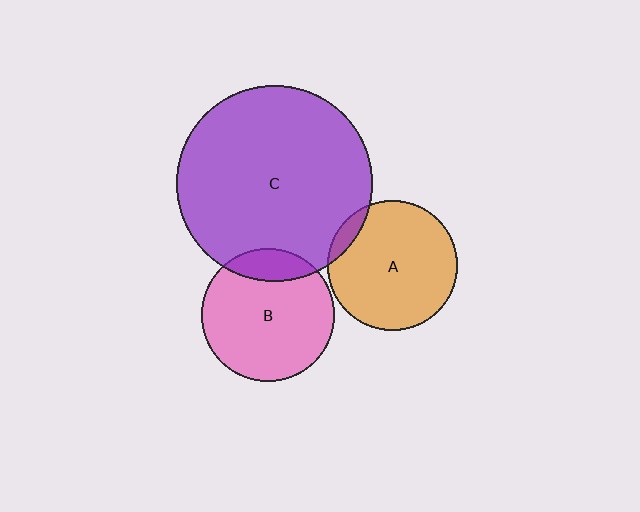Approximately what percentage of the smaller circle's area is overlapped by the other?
Approximately 5%.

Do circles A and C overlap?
Yes.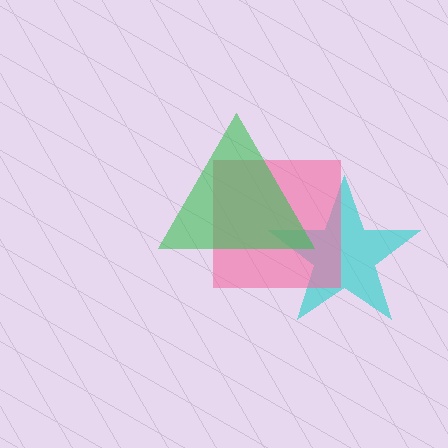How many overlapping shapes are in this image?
There are 3 overlapping shapes in the image.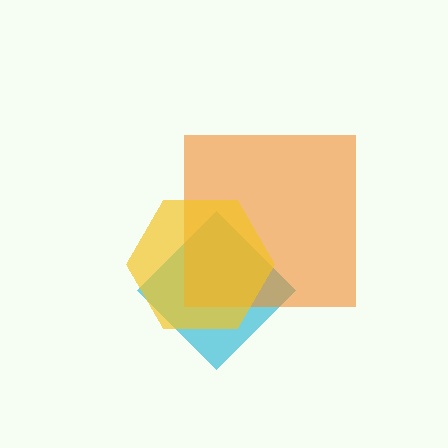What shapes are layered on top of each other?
The layered shapes are: a cyan diamond, an orange square, a yellow hexagon.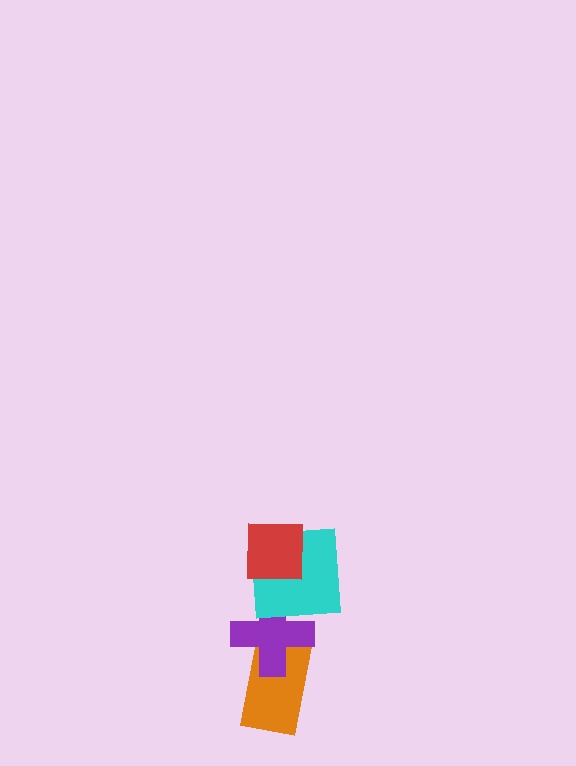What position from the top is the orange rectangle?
The orange rectangle is 4th from the top.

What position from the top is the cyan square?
The cyan square is 2nd from the top.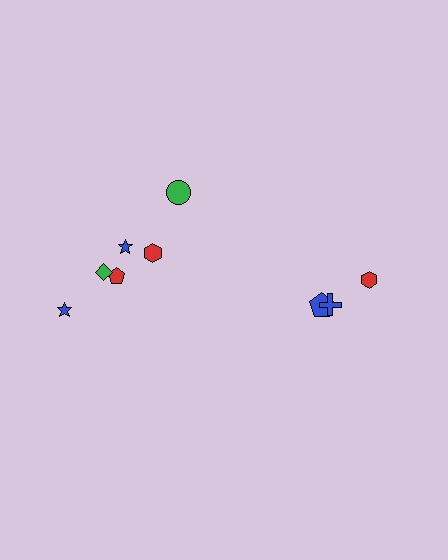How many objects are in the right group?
There are 3 objects.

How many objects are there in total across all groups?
There are 9 objects.